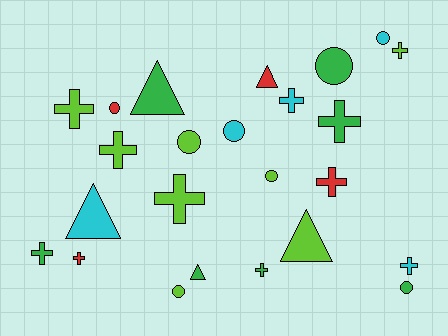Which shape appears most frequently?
Cross, with 11 objects.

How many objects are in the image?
There are 24 objects.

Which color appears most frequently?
Lime, with 8 objects.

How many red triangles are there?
There is 1 red triangle.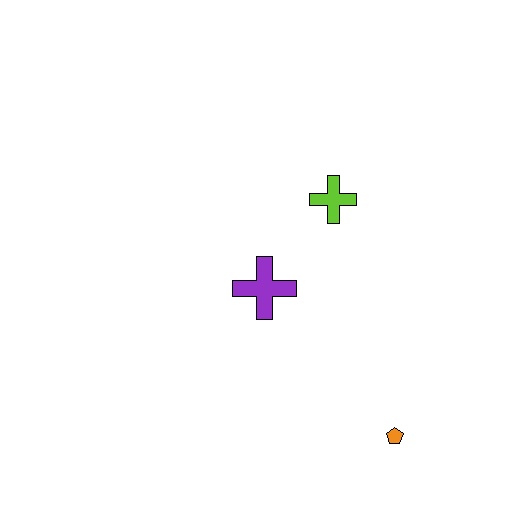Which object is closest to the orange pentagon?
The purple cross is closest to the orange pentagon.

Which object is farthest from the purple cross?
The orange pentagon is farthest from the purple cross.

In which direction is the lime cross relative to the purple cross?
The lime cross is above the purple cross.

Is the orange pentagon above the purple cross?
No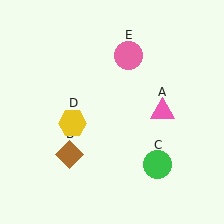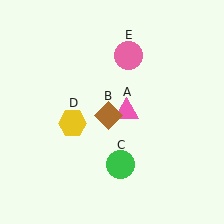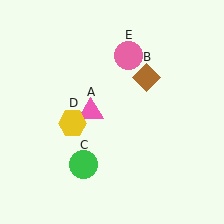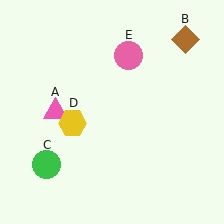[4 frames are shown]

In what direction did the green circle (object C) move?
The green circle (object C) moved left.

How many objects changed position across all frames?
3 objects changed position: pink triangle (object A), brown diamond (object B), green circle (object C).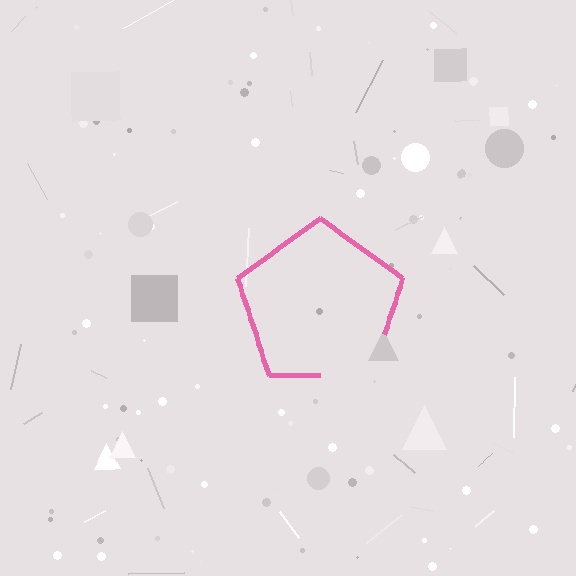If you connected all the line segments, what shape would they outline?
They would outline a pentagon.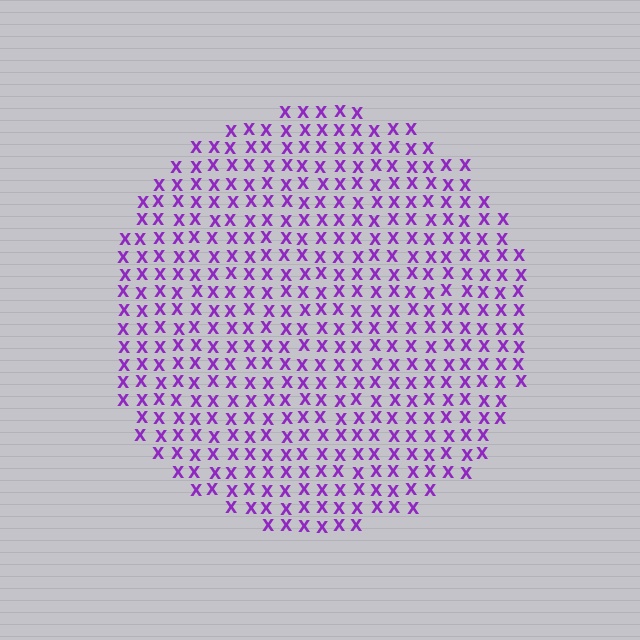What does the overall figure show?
The overall figure shows a circle.